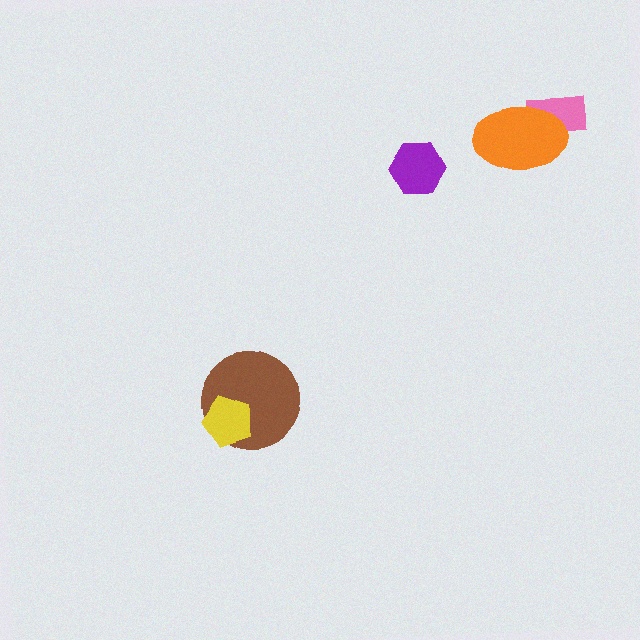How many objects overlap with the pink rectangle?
1 object overlaps with the pink rectangle.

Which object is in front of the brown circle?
The yellow pentagon is in front of the brown circle.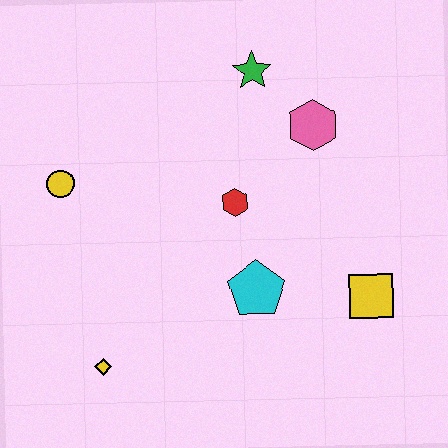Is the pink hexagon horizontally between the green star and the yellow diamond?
No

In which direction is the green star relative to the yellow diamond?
The green star is above the yellow diamond.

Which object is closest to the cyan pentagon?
The red hexagon is closest to the cyan pentagon.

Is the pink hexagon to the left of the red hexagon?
No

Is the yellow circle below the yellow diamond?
No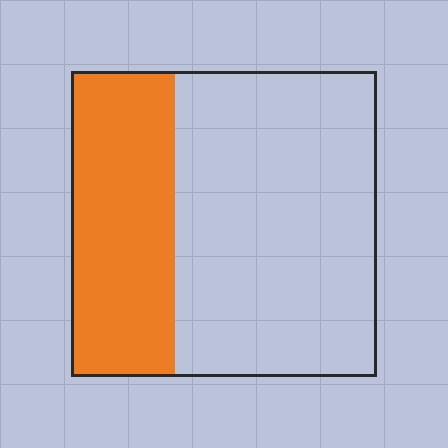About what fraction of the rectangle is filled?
About one third (1/3).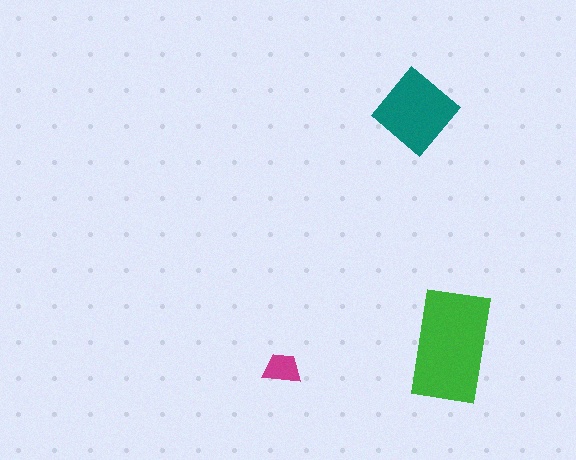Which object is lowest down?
The magenta trapezoid is bottommost.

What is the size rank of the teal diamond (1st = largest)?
2nd.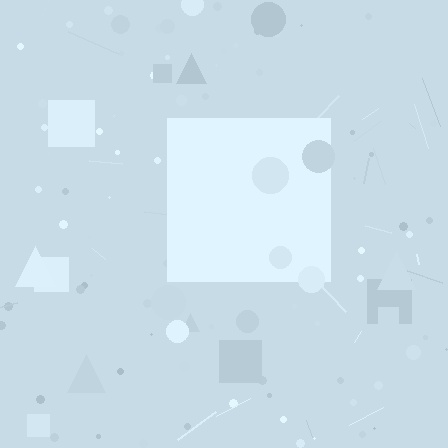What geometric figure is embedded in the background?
A square is embedded in the background.